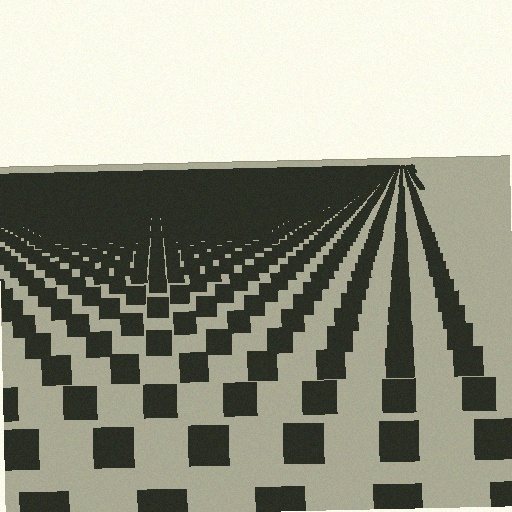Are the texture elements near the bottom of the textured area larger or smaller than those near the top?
Larger. Near the bottom, elements are closer to the viewer and appear at a bigger on-screen size.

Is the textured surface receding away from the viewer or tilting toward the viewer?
The surface is receding away from the viewer. Texture elements get smaller and denser toward the top.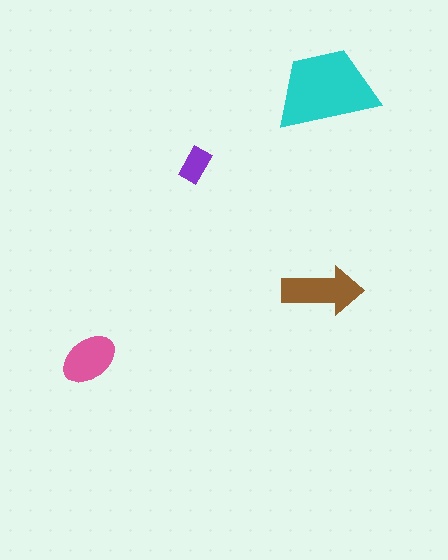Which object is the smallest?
The purple rectangle.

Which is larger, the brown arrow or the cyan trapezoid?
The cyan trapezoid.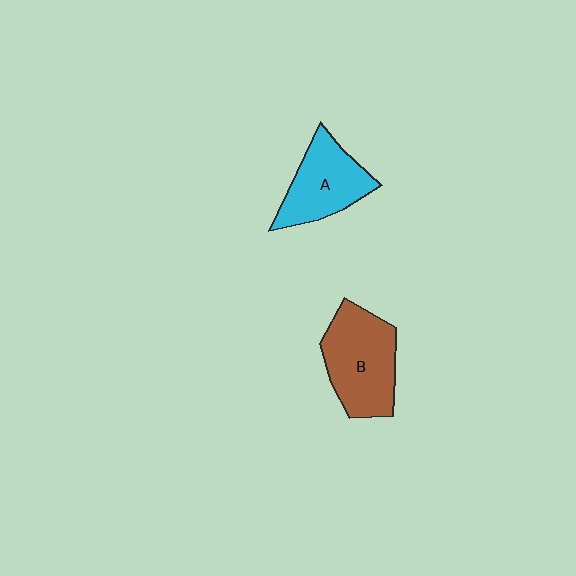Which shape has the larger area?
Shape B (brown).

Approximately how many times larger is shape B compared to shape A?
Approximately 1.2 times.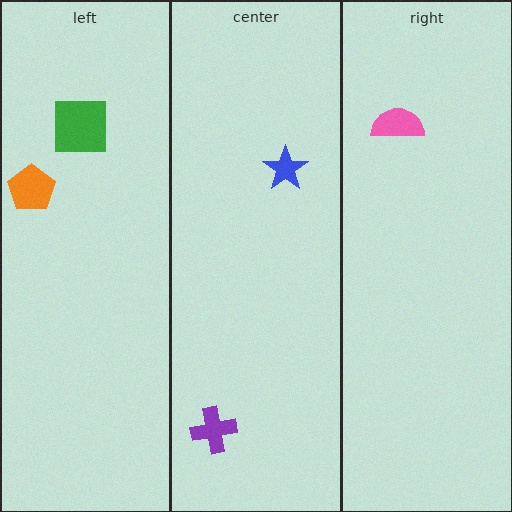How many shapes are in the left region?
2.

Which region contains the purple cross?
The center region.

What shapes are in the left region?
The green square, the orange pentagon.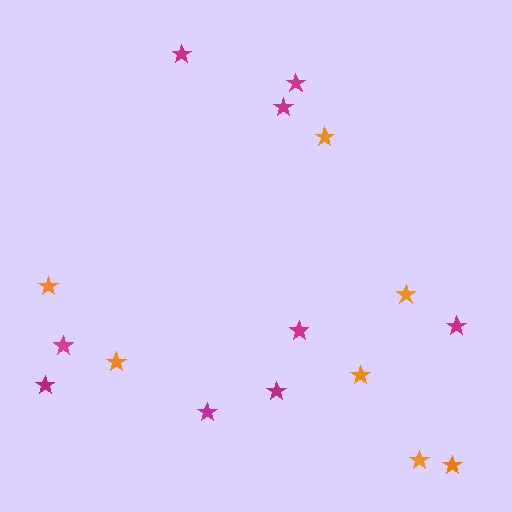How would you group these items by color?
There are 2 groups: one group of magenta stars (9) and one group of orange stars (7).